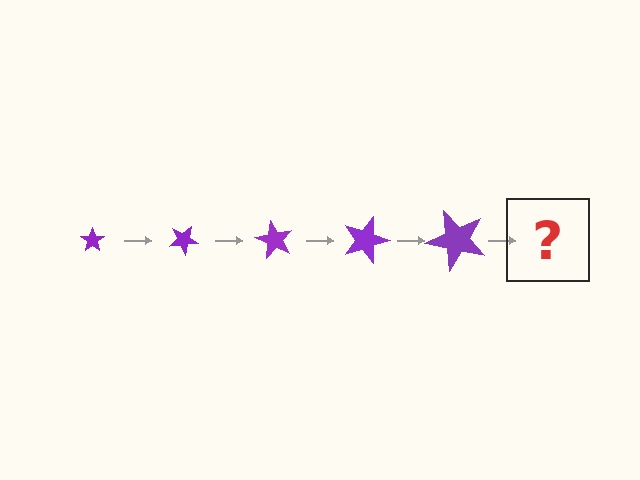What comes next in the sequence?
The next element should be a star, larger than the previous one and rotated 150 degrees from the start.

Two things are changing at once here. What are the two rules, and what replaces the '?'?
The two rules are that the star grows larger each step and it rotates 30 degrees each step. The '?' should be a star, larger than the previous one and rotated 150 degrees from the start.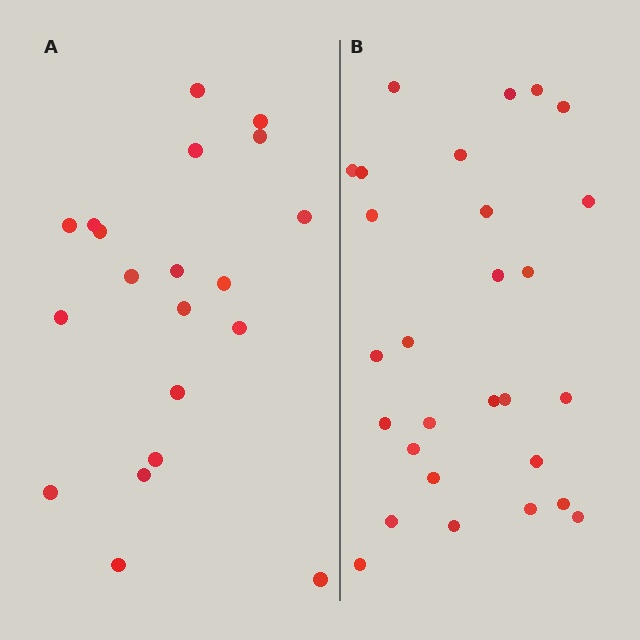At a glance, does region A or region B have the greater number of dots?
Region B (the right region) has more dots.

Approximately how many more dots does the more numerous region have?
Region B has roughly 8 or so more dots than region A.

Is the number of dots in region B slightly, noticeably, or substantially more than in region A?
Region B has noticeably more, but not dramatically so. The ratio is roughly 1.4 to 1.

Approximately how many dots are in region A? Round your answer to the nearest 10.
About 20 dots.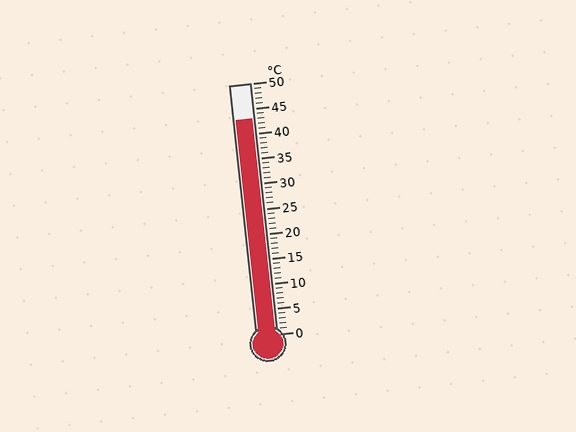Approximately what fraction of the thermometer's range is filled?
The thermometer is filled to approximately 85% of its range.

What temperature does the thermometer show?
The thermometer shows approximately 43°C.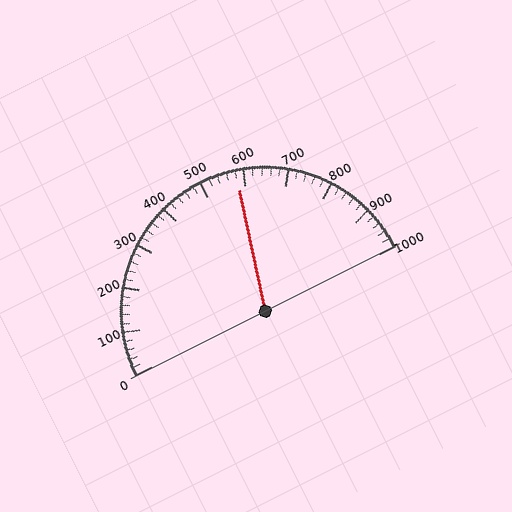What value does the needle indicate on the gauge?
The needle indicates approximately 580.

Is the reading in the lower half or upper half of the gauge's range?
The reading is in the upper half of the range (0 to 1000).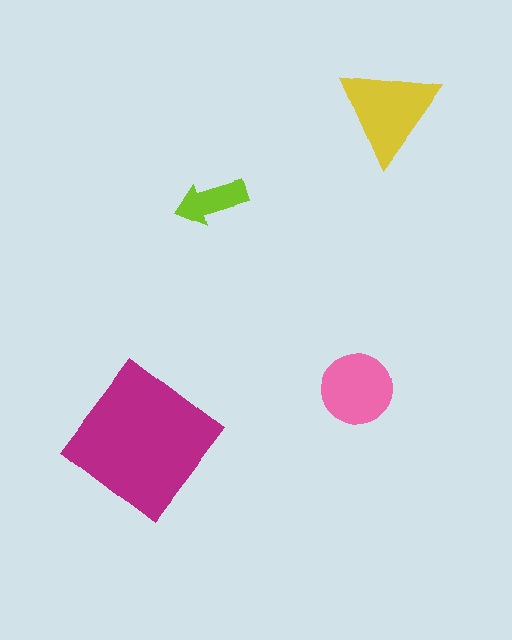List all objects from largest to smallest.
The magenta diamond, the yellow triangle, the pink circle, the lime arrow.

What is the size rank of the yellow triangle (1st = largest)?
2nd.